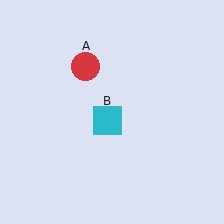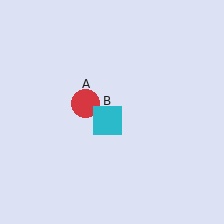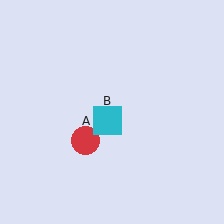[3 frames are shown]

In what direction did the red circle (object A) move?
The red circle (object A) moved down.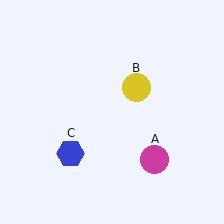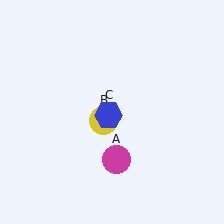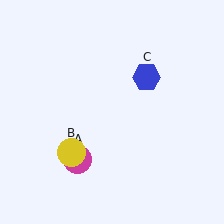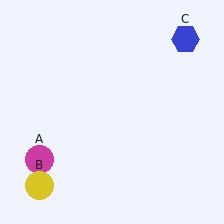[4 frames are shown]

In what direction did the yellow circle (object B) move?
The yellow circle (object B) moved down and to the left.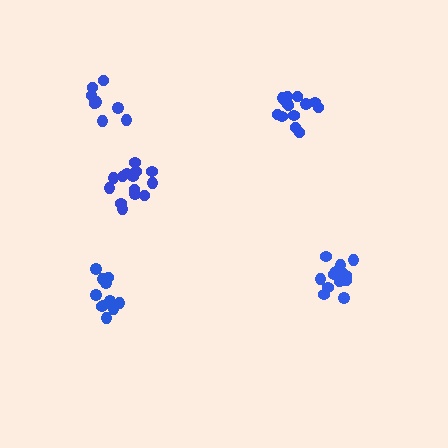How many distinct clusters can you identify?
There are 5 distinct clusters.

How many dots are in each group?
Group 1: 14 dots, Group 2: 8 dots, Group 3: 14 dots, Group 4: 11 dots, Group 5: 13 dots (60 total).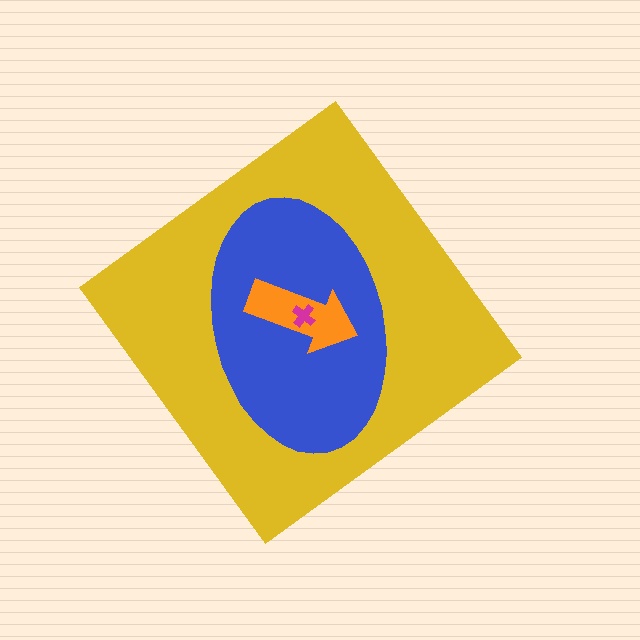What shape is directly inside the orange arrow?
The magenta cross.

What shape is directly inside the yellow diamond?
The blue ellipse.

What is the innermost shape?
The magenta cross.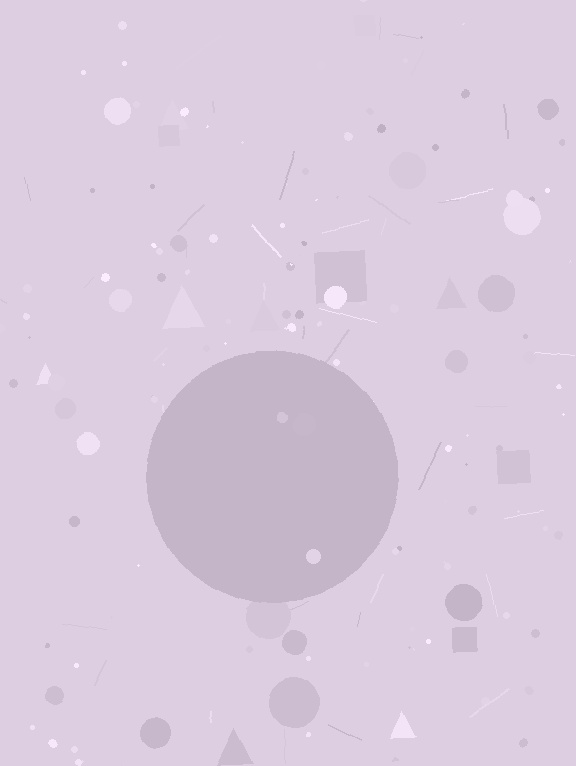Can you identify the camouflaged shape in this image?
The camouflaged shape is a circle.